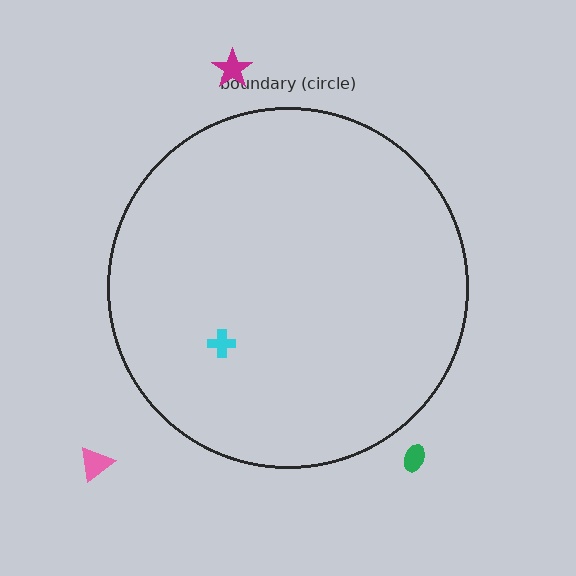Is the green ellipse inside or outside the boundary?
Outside.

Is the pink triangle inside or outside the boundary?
Outside.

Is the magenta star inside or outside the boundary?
Outside.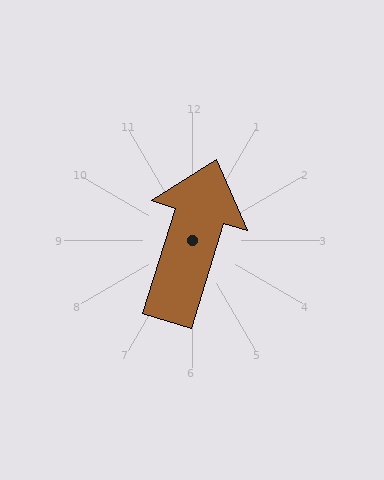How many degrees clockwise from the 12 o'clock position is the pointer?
Approximately 17 degrees.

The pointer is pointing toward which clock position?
Roughly 1 o'clock.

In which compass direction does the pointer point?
North.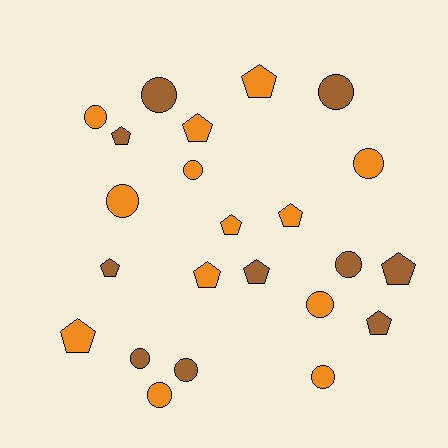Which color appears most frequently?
Orange, with 13 objects.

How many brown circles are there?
There are 5 brown circles.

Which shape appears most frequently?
Circle, with 12 objects.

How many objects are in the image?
There are 23 objects.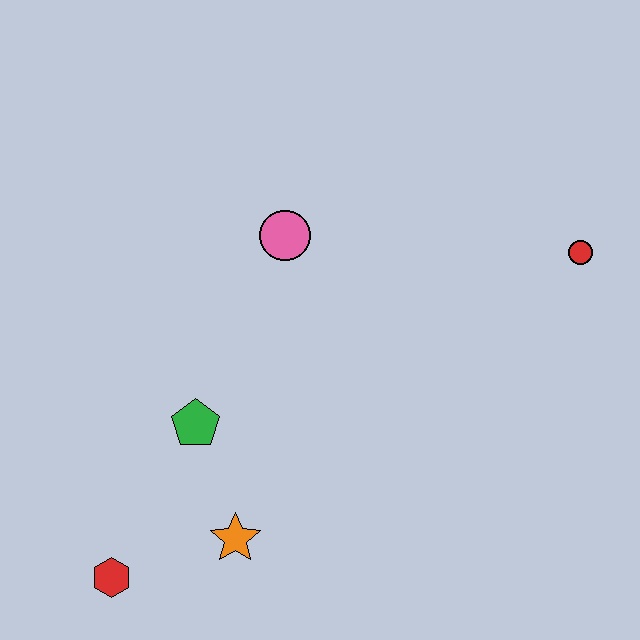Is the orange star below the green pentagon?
Yes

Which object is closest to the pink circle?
The green pentagon is closest to the pink circle.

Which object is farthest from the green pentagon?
The red circle is farthest from the green pentagon.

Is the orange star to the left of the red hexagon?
No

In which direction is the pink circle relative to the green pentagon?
The pink circle is above the green pentagon.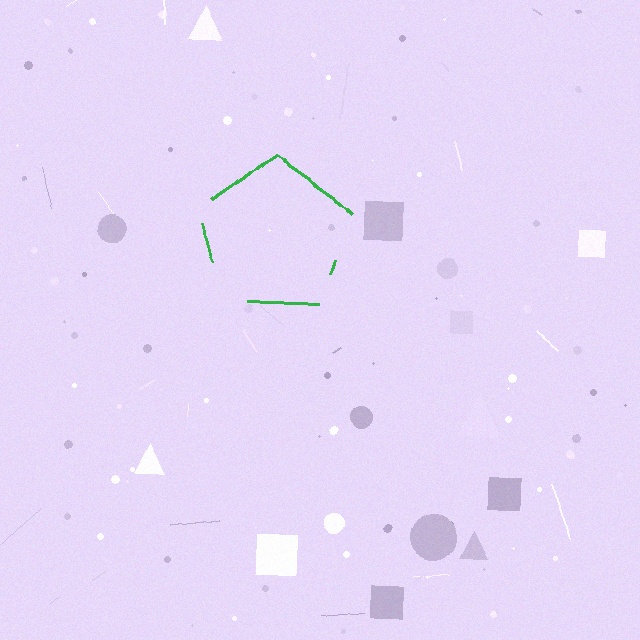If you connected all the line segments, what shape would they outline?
They would outline a pentagon.